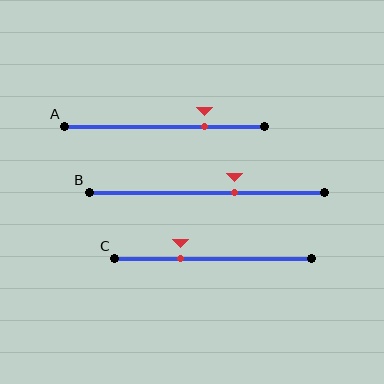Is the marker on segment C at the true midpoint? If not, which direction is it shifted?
No, the marker on segment C is shifted to the left by about 17% of the segment length.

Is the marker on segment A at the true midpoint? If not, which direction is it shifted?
No, the marker on segment A is shifted to the right by about 20% of the segment length.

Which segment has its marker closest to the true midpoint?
Segment B has its marker closest to the true midpoint.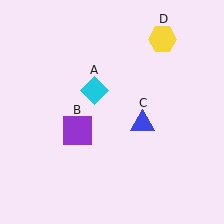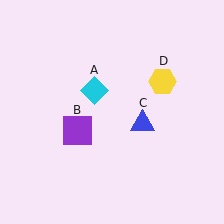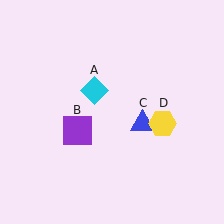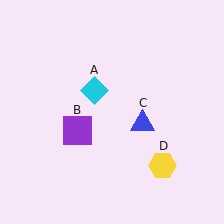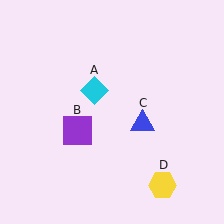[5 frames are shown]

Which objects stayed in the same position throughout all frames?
Cyan diamond (object A) and purple square (object B) and blue triangle (object C) remained stationary.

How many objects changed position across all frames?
1 object changed position: yellow hexagon (object D).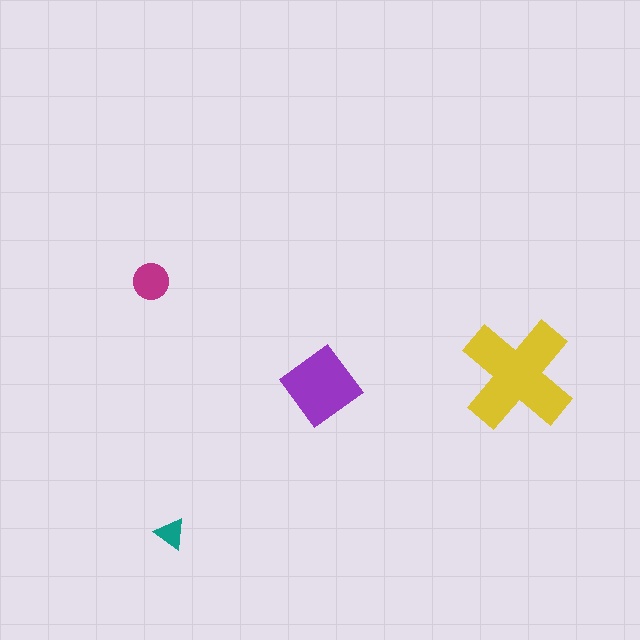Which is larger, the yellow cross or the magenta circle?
The yellow cross.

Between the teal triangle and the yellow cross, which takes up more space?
The yellow cross.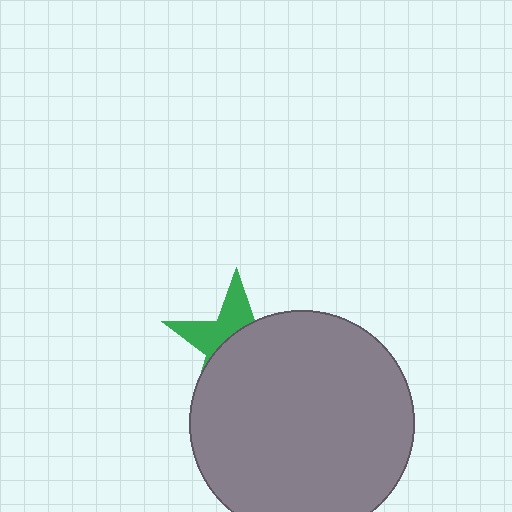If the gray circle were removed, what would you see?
You would see the complete green star.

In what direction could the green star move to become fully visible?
The green star could move up. That would shift it out from behind the gray circle entirely.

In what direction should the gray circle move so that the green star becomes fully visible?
The gray circle should move down. That is the shortest direction to clear the overlap and leave the green star fully visible.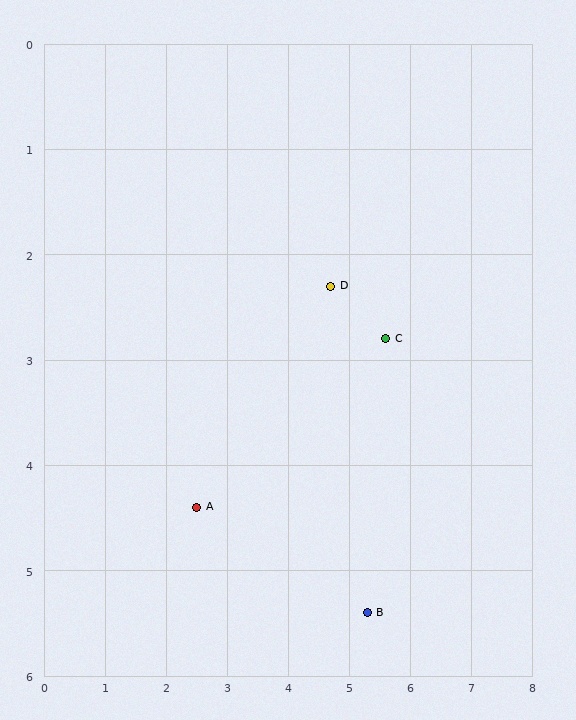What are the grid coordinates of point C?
Point C is at approximately (5.6, 2.8).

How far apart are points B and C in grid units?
Points B and C are about 2.6 grid units apart.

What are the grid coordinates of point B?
Point B is at approximately (5.3, 5.4).